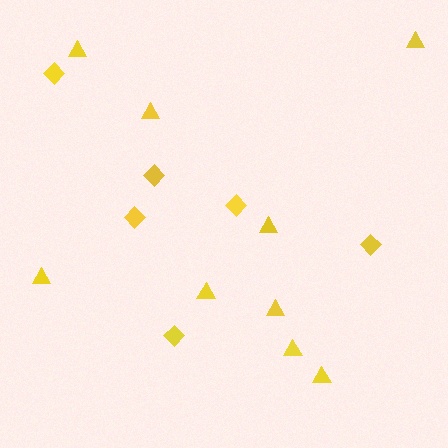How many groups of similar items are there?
There are 2 groups: one group of diamonds (6) and one group of triangles (9).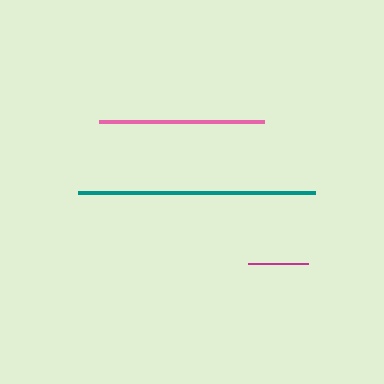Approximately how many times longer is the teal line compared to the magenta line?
The teal line is approximately 3.9 times the length of the magenta line.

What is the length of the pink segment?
The pink segment is approximately 165 pixels long.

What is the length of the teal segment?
The teal segment is approximately 237 pixels long.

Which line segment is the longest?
The teal line is the longest at approximately 237 pixels.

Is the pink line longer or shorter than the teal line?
The teal line is longer than the pink line.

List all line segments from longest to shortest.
From longest to shortest: teal, pink, magenta.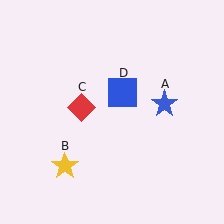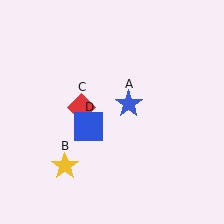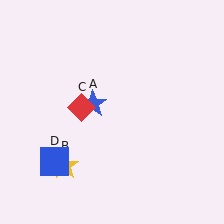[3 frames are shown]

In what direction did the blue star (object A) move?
The blue star (object A) moved left.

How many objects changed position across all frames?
2 objects changed position: blue star (object A), blue square (object D).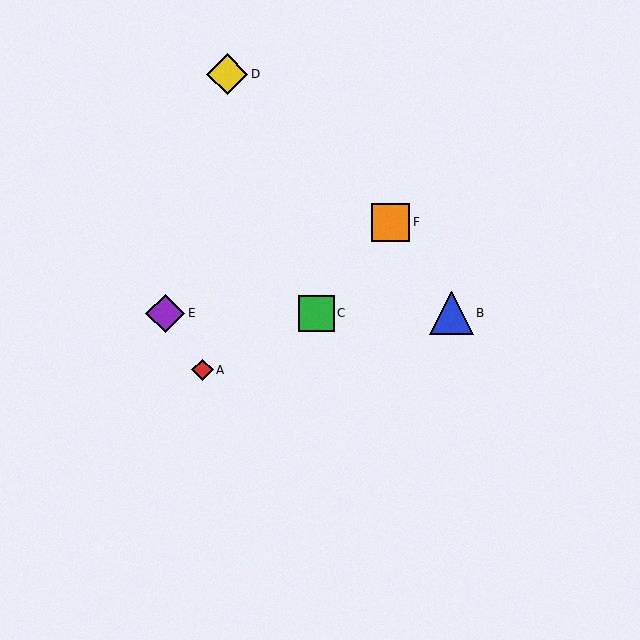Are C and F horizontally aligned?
No, C is at y≈313 and F is at y≈222.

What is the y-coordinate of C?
Object C is at y≈313.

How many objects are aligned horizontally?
3 objects (B, C, E) are aligned horizontally.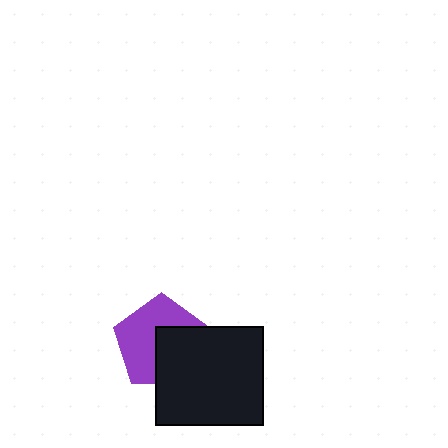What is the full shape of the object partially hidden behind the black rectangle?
The partially hidden object is a purple pentagon.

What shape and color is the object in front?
The object in front is a black rectangle.